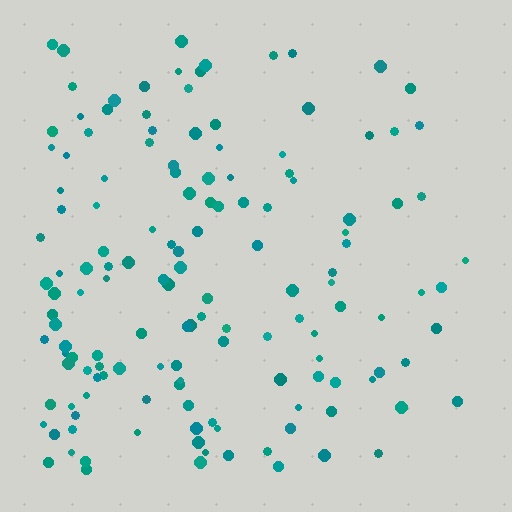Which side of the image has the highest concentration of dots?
The left.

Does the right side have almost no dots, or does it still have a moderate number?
Still a moderate number, just noticeably fewer than the left.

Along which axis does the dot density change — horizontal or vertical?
Horizontal.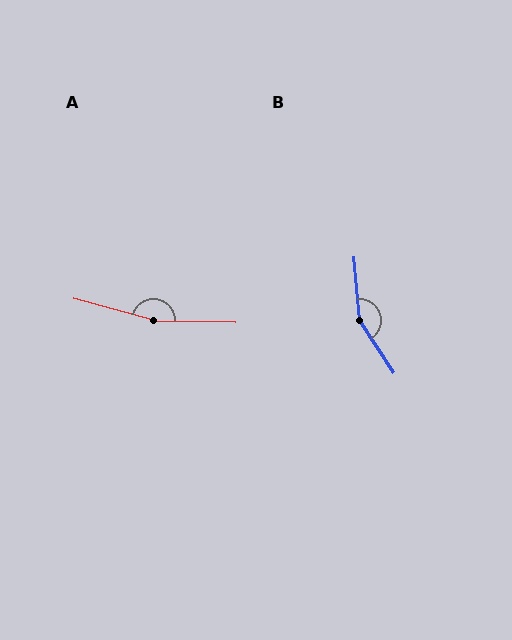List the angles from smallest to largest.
B (151°), A (166°).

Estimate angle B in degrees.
Approximately 151 degrees.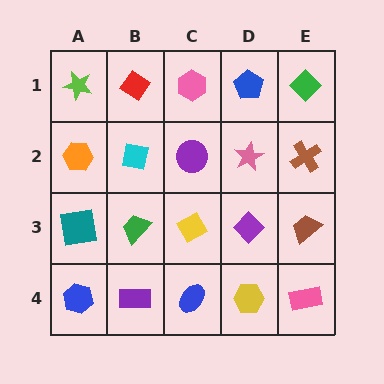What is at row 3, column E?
A brown trapezoid.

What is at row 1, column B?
A red diamond.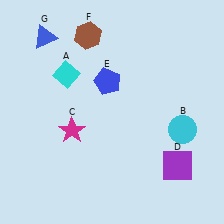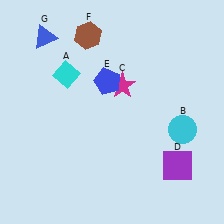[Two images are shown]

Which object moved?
The magenta star (C) moved right.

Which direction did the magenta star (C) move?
The magenta star (C) moved right.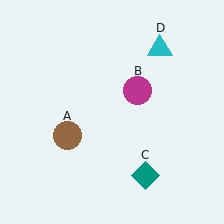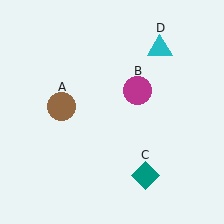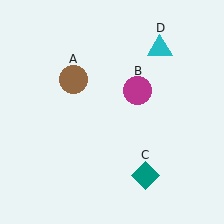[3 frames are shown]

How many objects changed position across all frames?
1 object changed position: brown circle (object A).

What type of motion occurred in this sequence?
The brown circle (object A) rotated clockwise around the center of the scene.